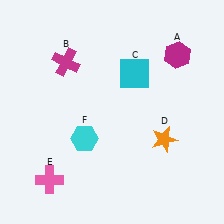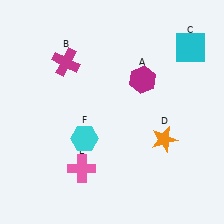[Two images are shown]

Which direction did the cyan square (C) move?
The cyan square (C) moved right.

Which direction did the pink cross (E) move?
The pink cross (E) moved right.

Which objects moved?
The objects that moved are: the magenta hexagon (A), the cyan square (C), the pink cross (E).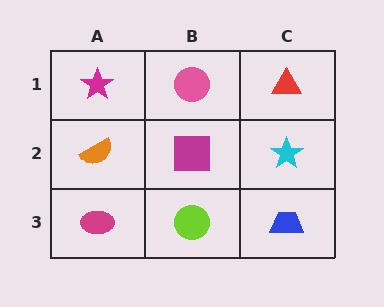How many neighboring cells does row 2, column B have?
4.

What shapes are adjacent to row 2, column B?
A pink circle (row 1, column B), a lime circle (row 3, column B), an orange semicircle (row 2, column A), a cyan star (row 2, column C).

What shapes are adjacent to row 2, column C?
A red triangle (row 1, column C), a blue trapezoid (row 3, column C), a magenta square (row 2, column B).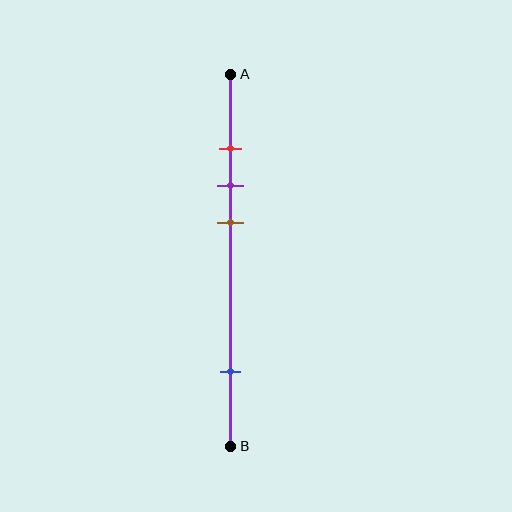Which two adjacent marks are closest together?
The red and purple marks are the closest adjacent pair.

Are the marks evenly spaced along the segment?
No, the marks are not evenly spaced.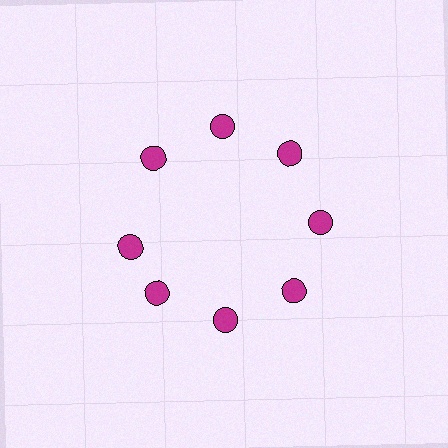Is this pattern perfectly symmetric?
No. The 8 magenta circles are arranged in a ring, but one element near the 9 o'clock position is rotated out of alignment along the ring, breaking the 8-fold rotational symmetry.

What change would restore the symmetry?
The symmetry would be restored by rotating it back into even spacing with its neighbors so that all 8 circles sit at equal angles and equal distance from the center.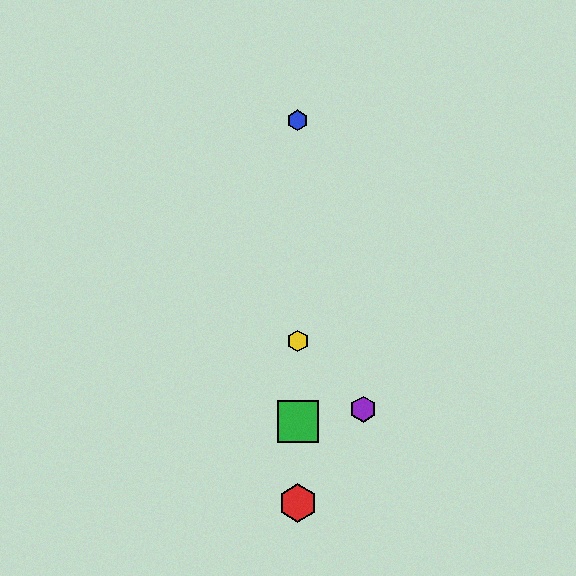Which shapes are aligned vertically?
The red hexagon, the blue hexagon, the green square, the yellow hexagon are aligned vertically.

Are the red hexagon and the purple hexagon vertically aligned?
No, the red hexagon is at x≈298 and the purple hexagon is at x≈363.